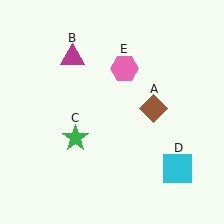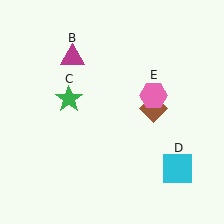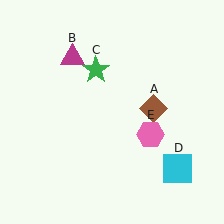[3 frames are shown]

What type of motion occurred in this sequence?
The green star (object C), pink hexagon (object E) rotated clockwise around the center of the scene.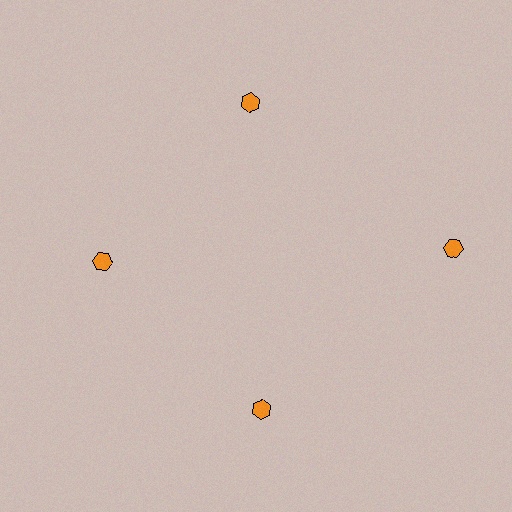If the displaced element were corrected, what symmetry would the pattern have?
It would have 4-fold rotational symmetry — the pattern would map onto itself every 90 degrees.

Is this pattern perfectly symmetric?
No. The 4 orange hexagons are arranged in a ring, but one element near the 3 o'clock position is pushed outward from the center, breaking the 4-fold rotational symmetry.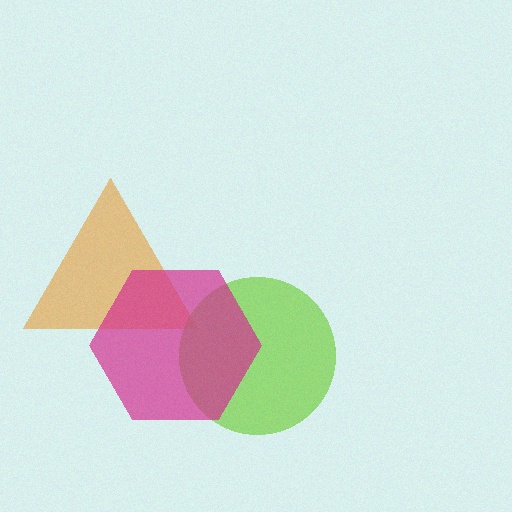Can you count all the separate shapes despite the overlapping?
Yes, there are 3 separate shapes.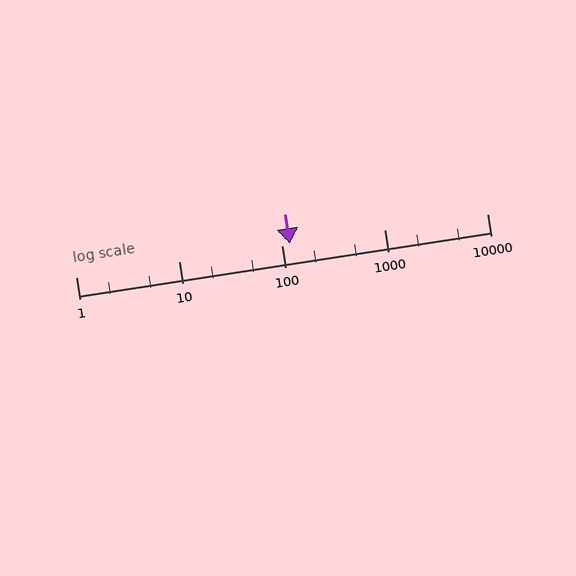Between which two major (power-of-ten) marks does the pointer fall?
The pointer is between 100 and 1000.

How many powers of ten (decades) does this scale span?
The scale spans 4 decades, from 1 to 10000.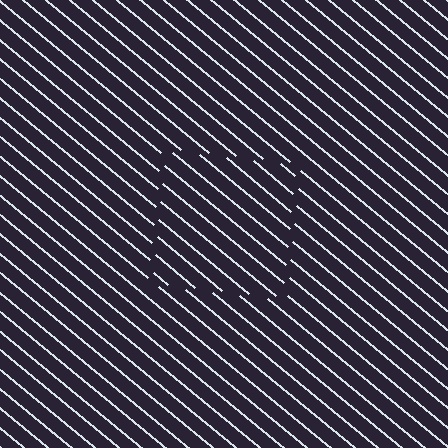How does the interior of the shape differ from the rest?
The interior of the shape contains the same grating, shifted by half a period — the contour is defined by the phase discontinuity where line-ends from the inner and outer gratings abut.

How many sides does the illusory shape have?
4 sides — the line-ends trace a square.